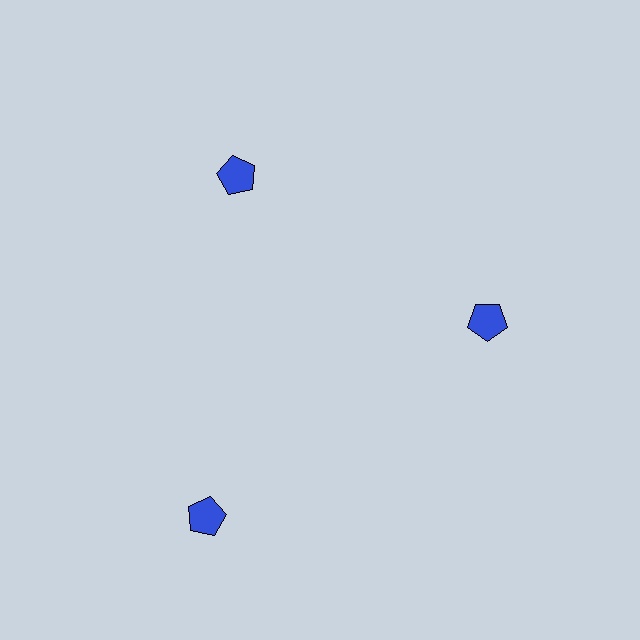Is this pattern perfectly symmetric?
No. The 3 blue pentagons are arranged in a ring, but one element near the 7 o'clock position is pushed outward from the center, breaking the 3-fold rotational symmetry.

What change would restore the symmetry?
The symmetry would be restored by moving it inward, back onto the ring so that all 3 pentagons sit at equal angles and equal distance from the center.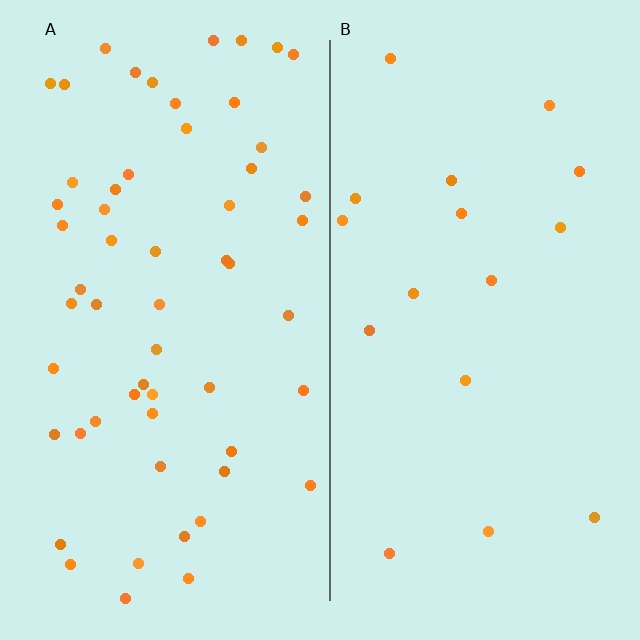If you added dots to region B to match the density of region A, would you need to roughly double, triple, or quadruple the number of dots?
Approximately triple.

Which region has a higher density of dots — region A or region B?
A (the left).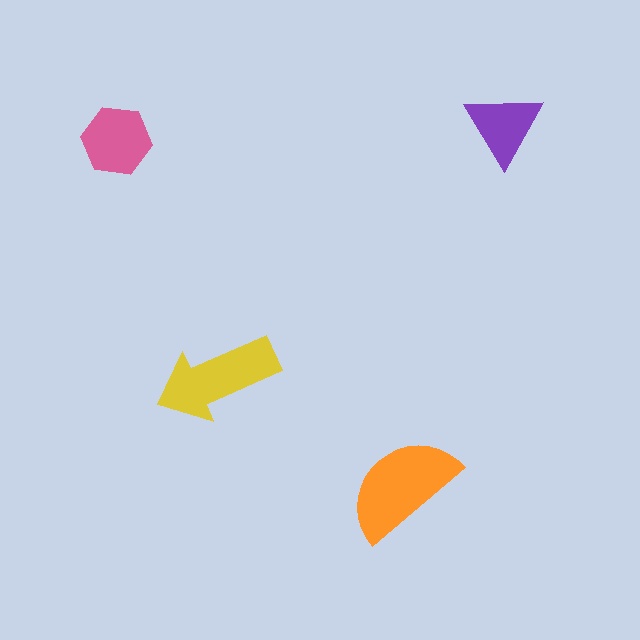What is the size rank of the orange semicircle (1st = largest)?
1st.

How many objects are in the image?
There are 4 objects in the image.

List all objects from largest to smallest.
The orange semicircle, the yellow arrow, the pink hexagon, the purple triangle.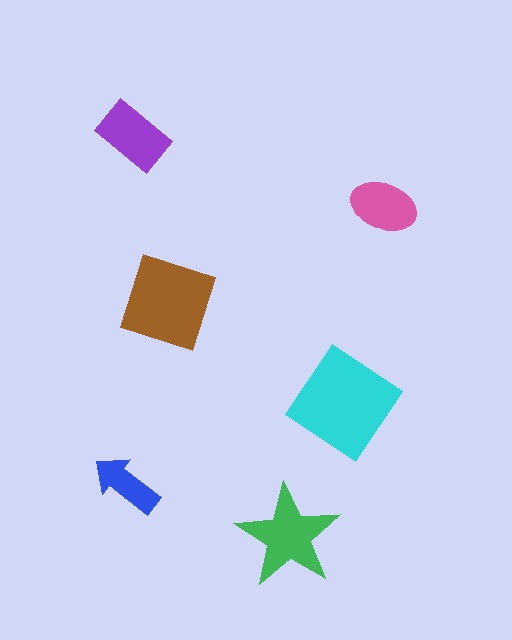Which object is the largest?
The cyan diamond.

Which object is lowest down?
The green star is bottommost.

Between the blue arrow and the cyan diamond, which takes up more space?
The cyan diamond.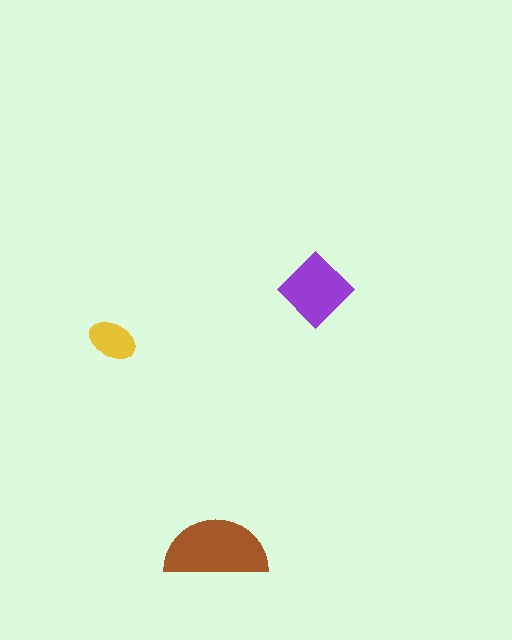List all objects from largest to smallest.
The brown semicircle, the purple diamond, the yellow ellipse.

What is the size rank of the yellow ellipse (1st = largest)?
3rd.